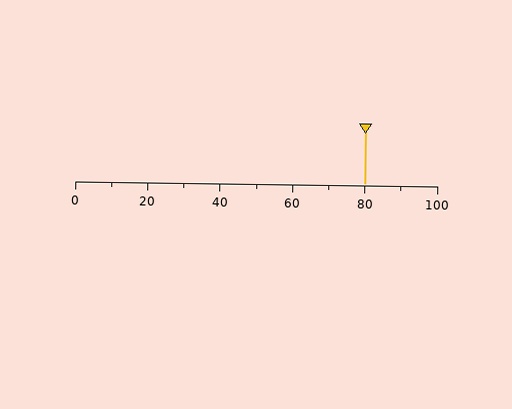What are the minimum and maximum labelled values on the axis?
The axis runs from 0 to 100.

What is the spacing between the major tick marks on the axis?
The major ticks are spaced 20 apart.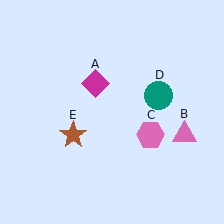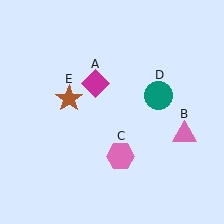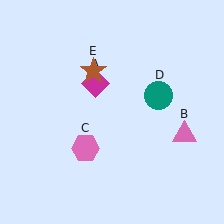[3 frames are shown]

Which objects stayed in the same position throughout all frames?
Magenta diamond (object A) and pink triangle (object B) and teal circle (object D) remained stationary.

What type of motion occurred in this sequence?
The pink hexagon (object C), brown star (object E) rotated clockwise around the center of the scene.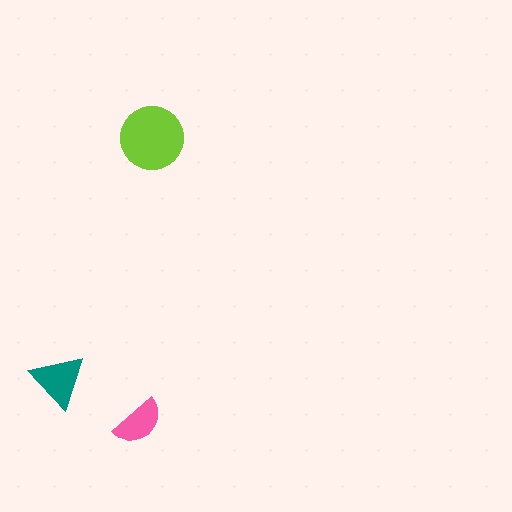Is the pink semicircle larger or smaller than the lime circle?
Smaller.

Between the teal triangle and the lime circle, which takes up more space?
The lime circle.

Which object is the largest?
The lime circle.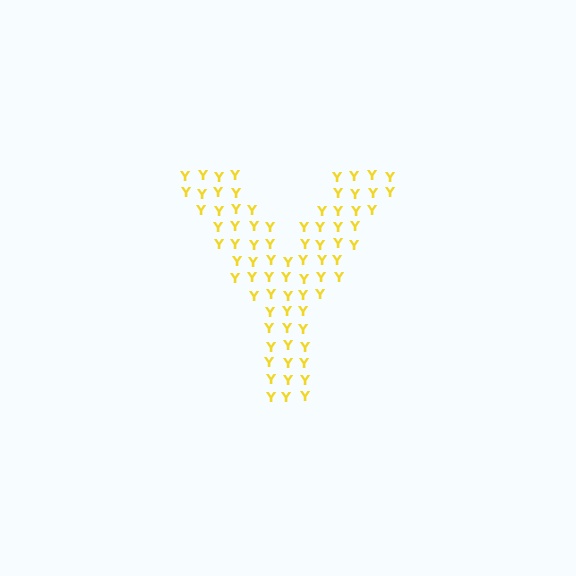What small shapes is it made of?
It is made of small letter Y's.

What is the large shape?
The large shape is the letter Y.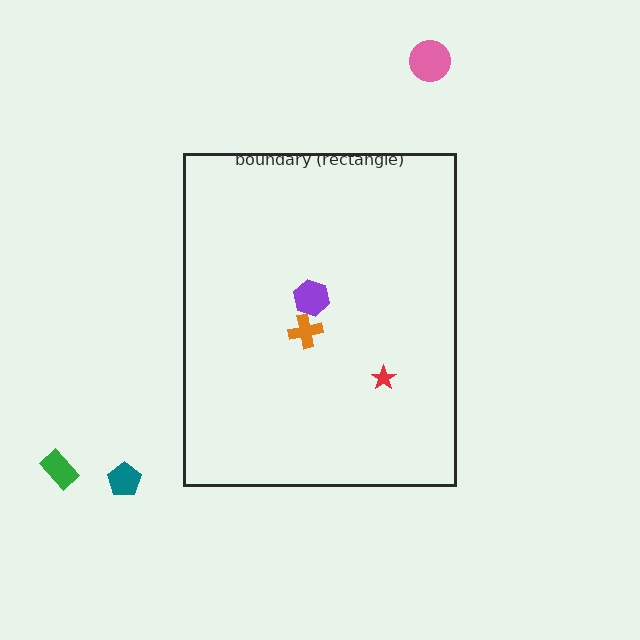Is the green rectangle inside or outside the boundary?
Outside.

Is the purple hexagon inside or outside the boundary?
Inside.